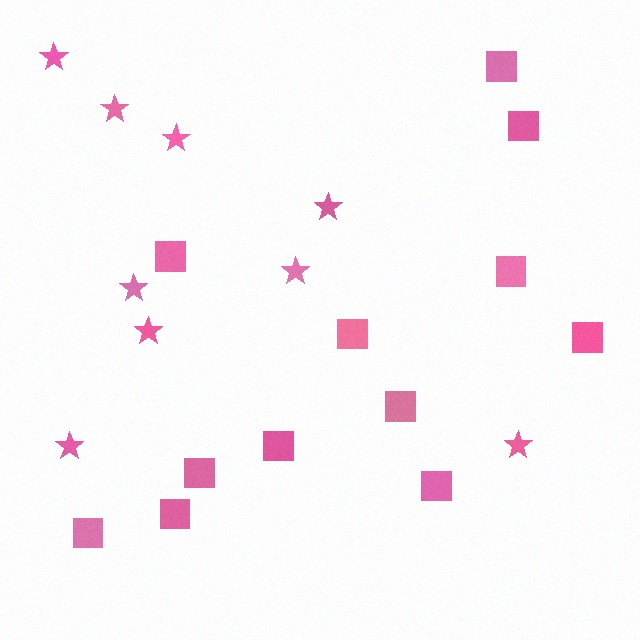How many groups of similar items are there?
There are 2 groups: one group of squares (12) and one group of stars (9).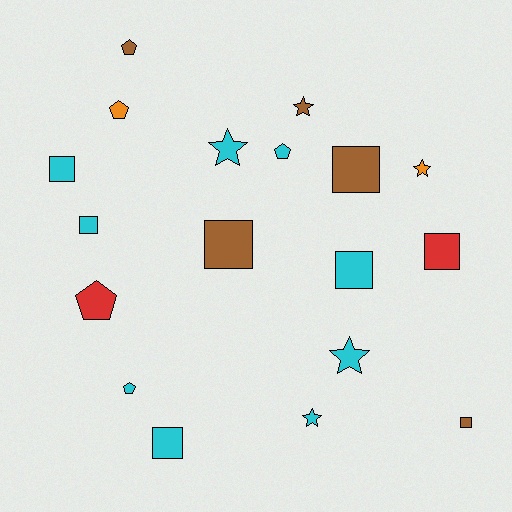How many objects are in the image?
There are 18 objects.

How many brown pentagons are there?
There is 1 brown pentagon.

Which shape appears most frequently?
Square, with 8 objects.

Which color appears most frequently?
Cyan, with 9 objects.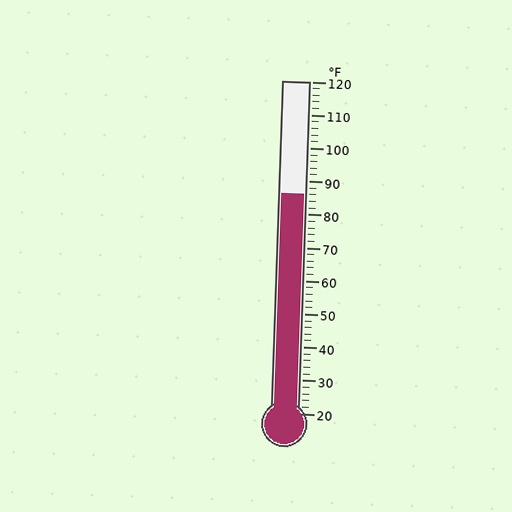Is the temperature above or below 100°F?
The temperature is below 100°F.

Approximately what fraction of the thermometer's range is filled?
The thermometer is filled to approximately 65% of its range.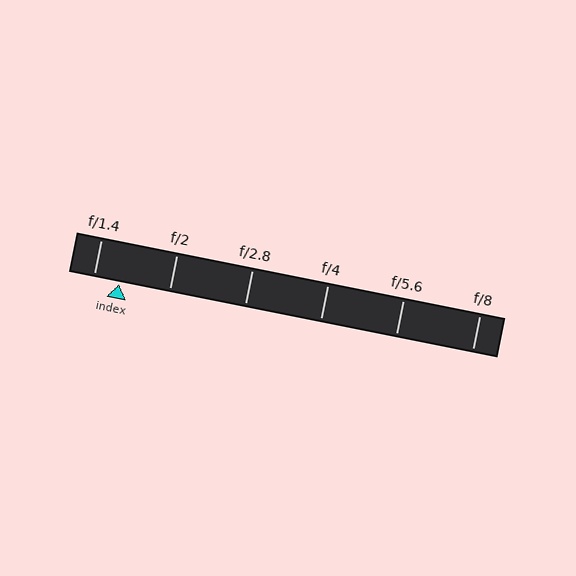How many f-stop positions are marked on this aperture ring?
There are 6 f-stop positions marked.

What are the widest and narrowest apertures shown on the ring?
The widest aperture shown is f/1.4 and the narrowest is f/8.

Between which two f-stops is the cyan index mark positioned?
The index mark is between f/1.4 and f/2.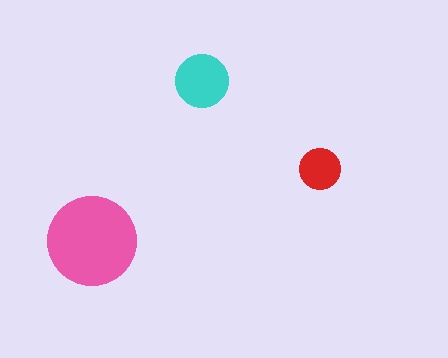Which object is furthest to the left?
The pink circle is leftmost.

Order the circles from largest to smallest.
the pink one, the cyan one, the red one.